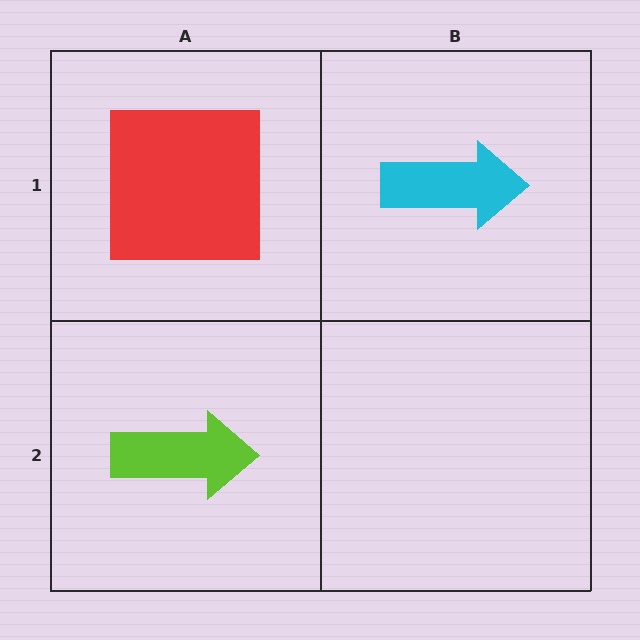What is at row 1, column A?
A red square.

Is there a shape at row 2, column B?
No, that cell is empty.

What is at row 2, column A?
A lime arrow.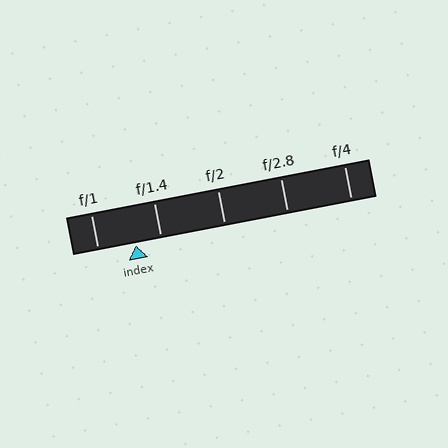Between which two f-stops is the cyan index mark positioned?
The index mark is between f/1 and f/1.4.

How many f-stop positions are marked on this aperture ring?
There are 5 f-stop positions marked.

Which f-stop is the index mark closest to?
The index mark is closest to f/1.4.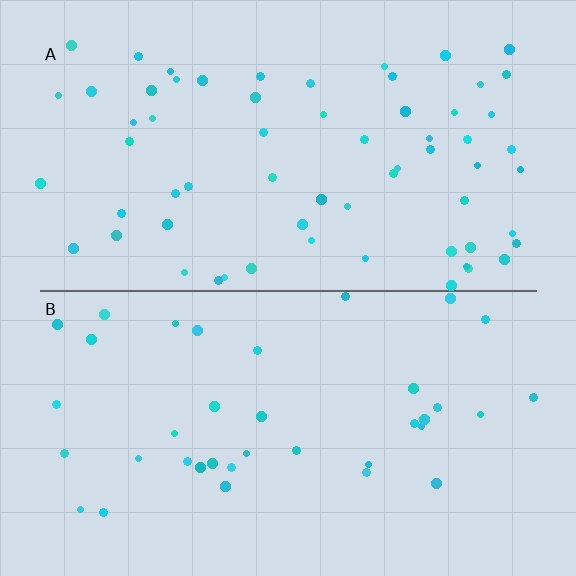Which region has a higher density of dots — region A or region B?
A (the top).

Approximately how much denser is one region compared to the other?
Approximately 1.7× — region A over region B.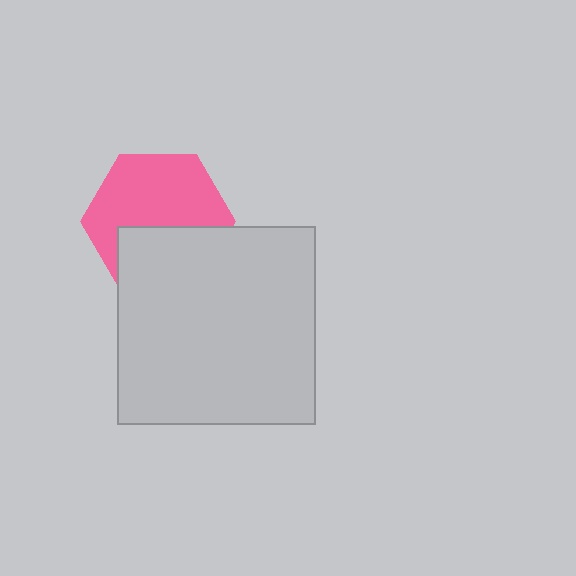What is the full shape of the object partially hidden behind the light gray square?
The partially hidden object is a pink hexagon.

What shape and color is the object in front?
The object in front is a light gray square.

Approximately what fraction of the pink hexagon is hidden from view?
Roughly 39% of the pink hexagon is hidden behind the light gray square.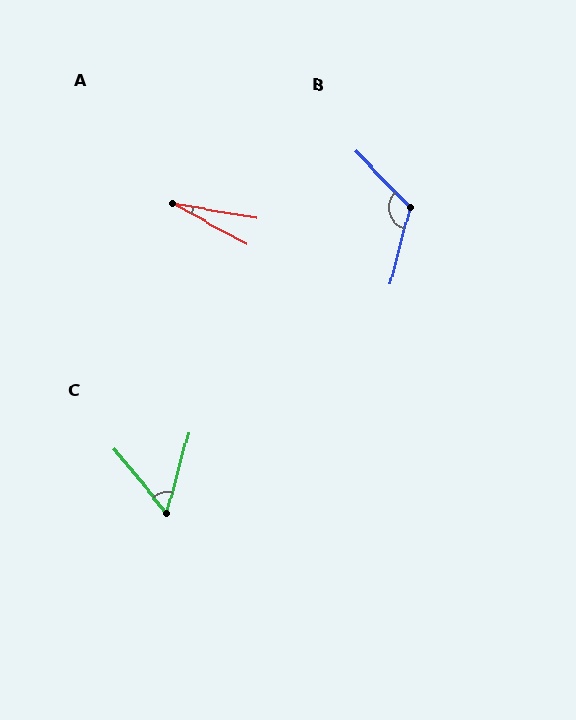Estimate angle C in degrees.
Approximately 55 degrees.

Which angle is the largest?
B, at approximately 121 degrees.